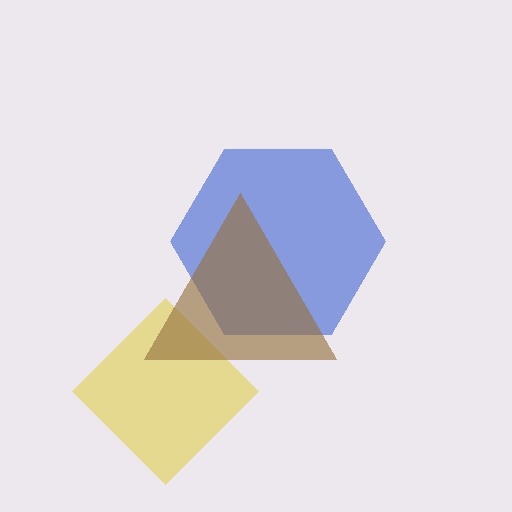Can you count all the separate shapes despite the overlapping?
Yes, there are 3 separate shapes.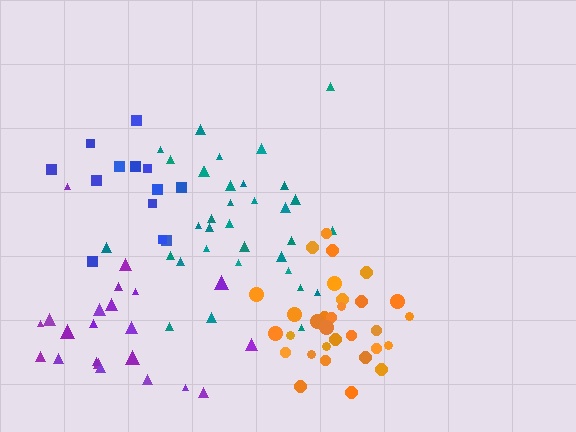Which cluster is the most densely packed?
Orange.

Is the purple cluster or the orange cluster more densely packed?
Orange.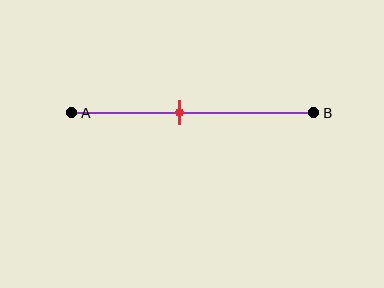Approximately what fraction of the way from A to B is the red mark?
The red mark is approximately 45% of the way from A to B.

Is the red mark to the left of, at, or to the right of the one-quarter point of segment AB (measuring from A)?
The red mark is to the right of the one-quarter point of segment AB.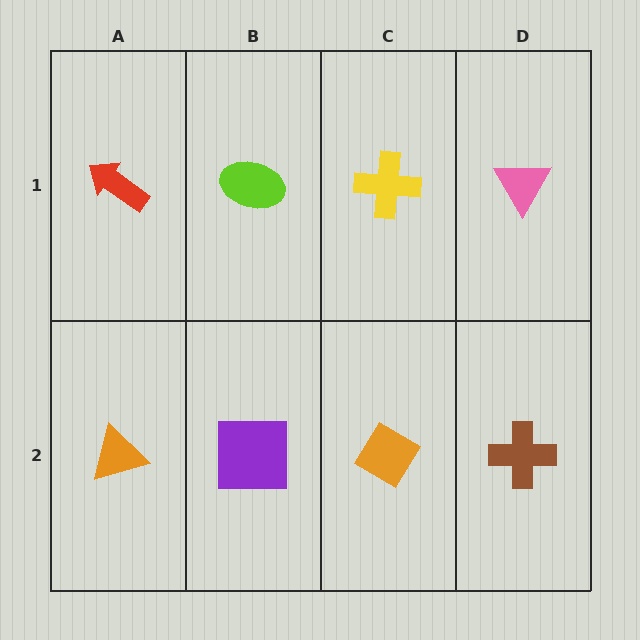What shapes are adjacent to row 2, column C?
A yellow cross (row 1, column C), a purple square (row 2, column B), a brown cross (row 2, column D).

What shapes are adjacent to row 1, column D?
A brown cross (row 2, column D), a yellow cross (row 1, column C).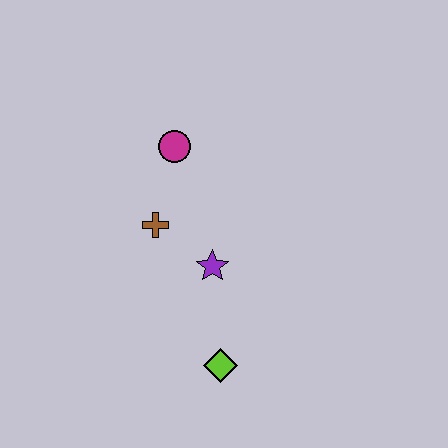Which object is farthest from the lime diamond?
The magenta circle is farthest from the lime diamond.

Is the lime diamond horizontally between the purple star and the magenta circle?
No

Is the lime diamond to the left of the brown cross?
No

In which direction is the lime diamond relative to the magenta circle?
The lime diamond is below the magenta circle.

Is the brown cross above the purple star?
Yes